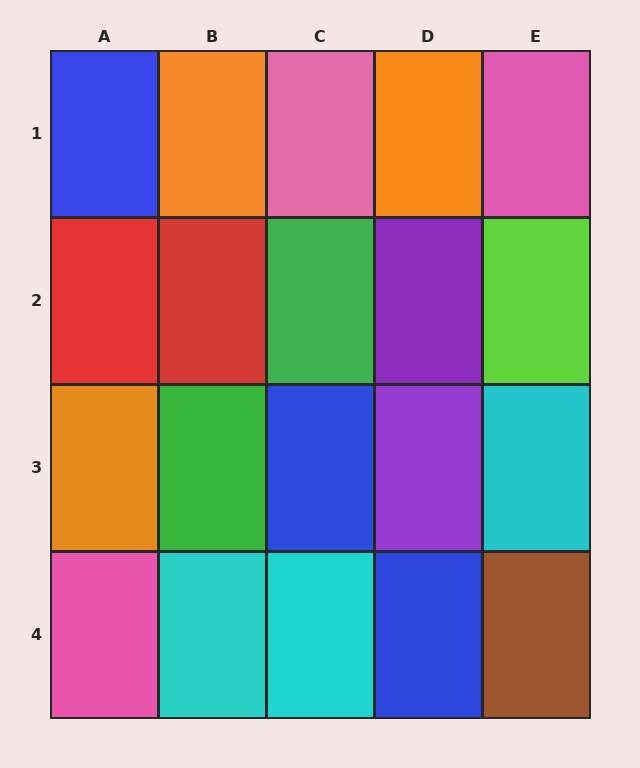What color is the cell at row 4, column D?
Blue.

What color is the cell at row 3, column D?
Purple.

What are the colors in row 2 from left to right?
Red, red, green, purple, lime.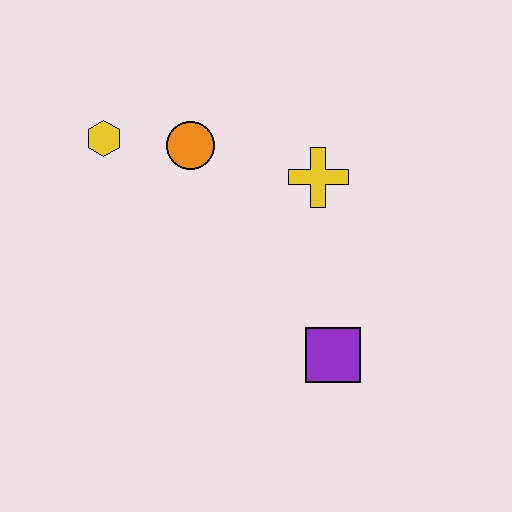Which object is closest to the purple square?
The yellow cross is closest to the purple square.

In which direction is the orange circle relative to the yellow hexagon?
The orange circle is to the right of the yellow hexagon.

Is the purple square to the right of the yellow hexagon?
Yes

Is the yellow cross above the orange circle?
No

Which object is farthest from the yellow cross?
The yellow hexagon is farthest from the yellow cross.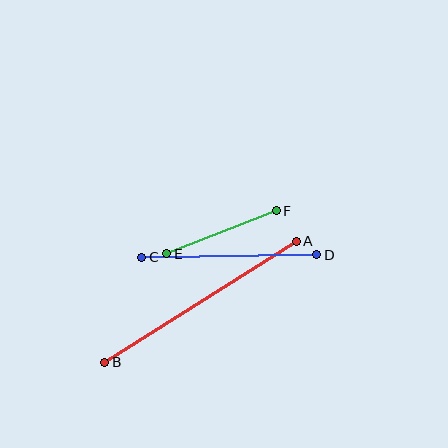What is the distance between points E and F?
The distance is approximately 118 pixels.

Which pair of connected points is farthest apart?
Points A and B are farthest apart.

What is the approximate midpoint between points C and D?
The midpoint is at approximately (229, 256) pixels.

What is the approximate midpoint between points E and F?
The midpoint is at approximately (222, 232) pixels.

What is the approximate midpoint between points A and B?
The midpoint is at approximately (201, 302) pixels.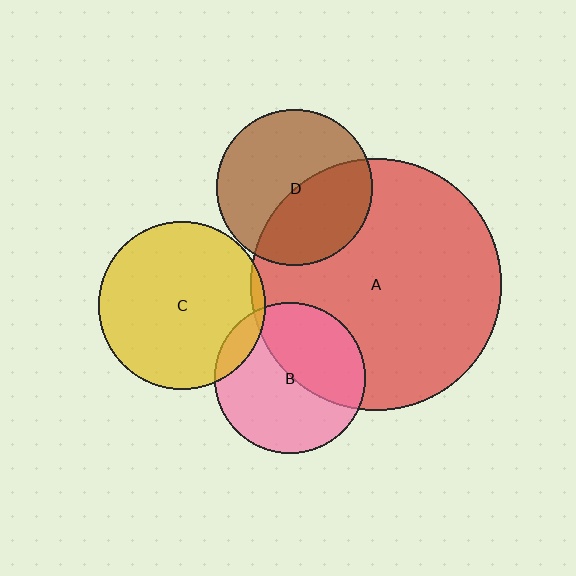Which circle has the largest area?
Circle A (red).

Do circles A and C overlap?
Yes.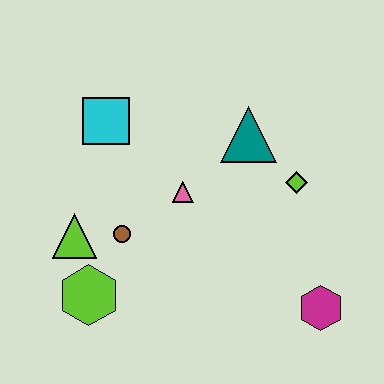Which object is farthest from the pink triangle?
The magenta hexagon is farthest from the pink triangle.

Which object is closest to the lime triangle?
The brown circle is closest to the lime triangle.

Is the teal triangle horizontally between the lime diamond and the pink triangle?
Yes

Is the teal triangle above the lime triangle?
Yes